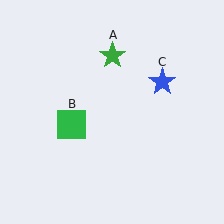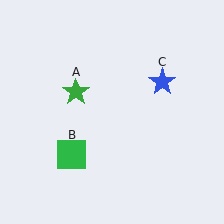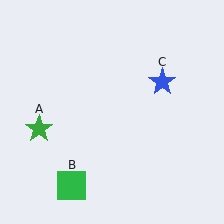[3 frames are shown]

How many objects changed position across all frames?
2 objects changed position: green star (object A), green square (object B).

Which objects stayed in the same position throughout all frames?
Blue star (object C) remained stationary.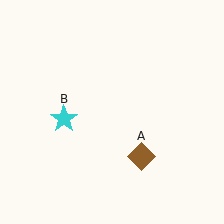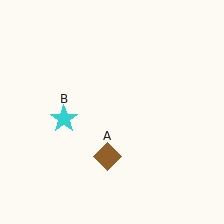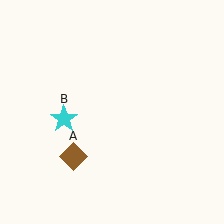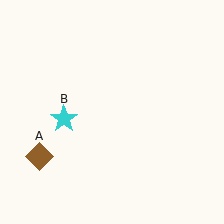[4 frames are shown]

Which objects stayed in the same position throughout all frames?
Cyan star (object B) remained stationary.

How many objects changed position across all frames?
1 object changed position: brown diamond (object A).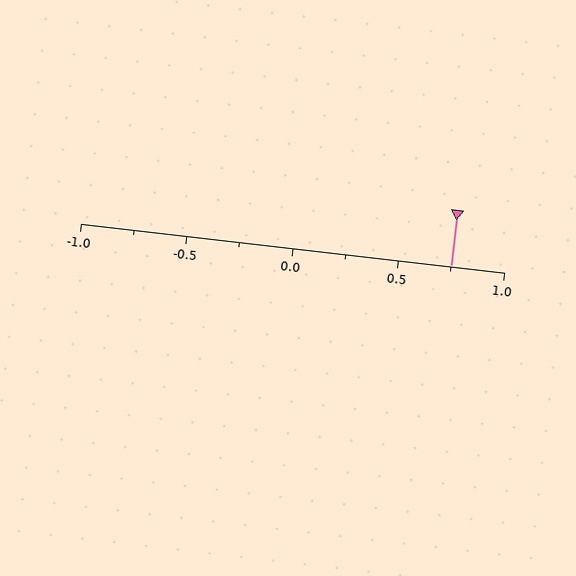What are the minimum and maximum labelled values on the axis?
The axis runs from -1.0 to 1.0.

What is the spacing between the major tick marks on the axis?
The major ticks are spaced 0.5 apart.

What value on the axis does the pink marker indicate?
The marker indicates approximately 0.75.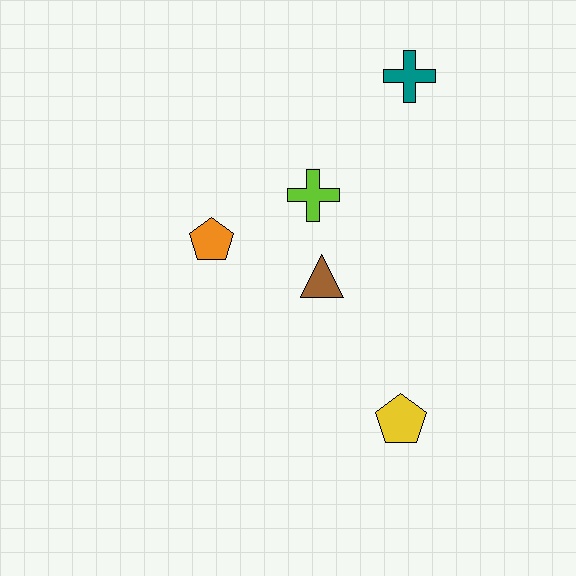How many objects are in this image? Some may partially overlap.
There are 5 objects.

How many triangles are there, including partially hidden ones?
There is 1 triangle.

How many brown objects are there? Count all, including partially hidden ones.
There is 1 brown object.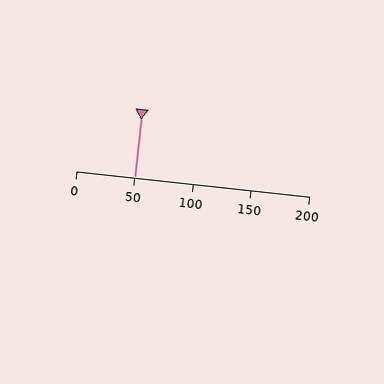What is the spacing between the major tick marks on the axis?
The major ticks are spaced 50 apart.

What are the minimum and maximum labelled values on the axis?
The axis runs from 0 to 200.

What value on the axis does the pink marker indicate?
The marker indicates approximately 50.